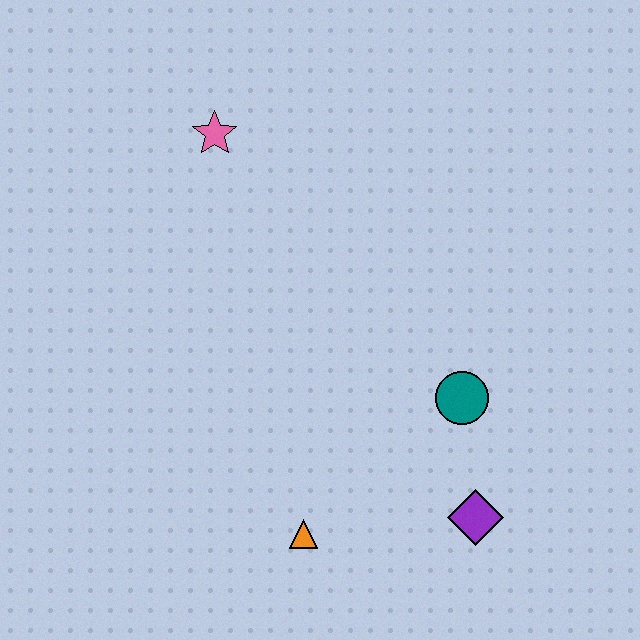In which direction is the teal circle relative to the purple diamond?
The teal circle is above the purple diamond.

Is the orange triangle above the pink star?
No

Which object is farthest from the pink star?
The purple diamond is farthest from the pink star.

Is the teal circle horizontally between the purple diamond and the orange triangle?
Yes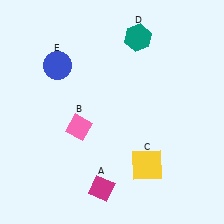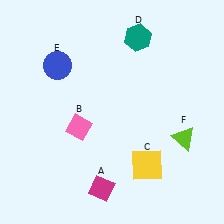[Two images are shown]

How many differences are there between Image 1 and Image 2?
There is 1 difference between the two images.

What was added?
A lime triangle (F) was added in Image 2.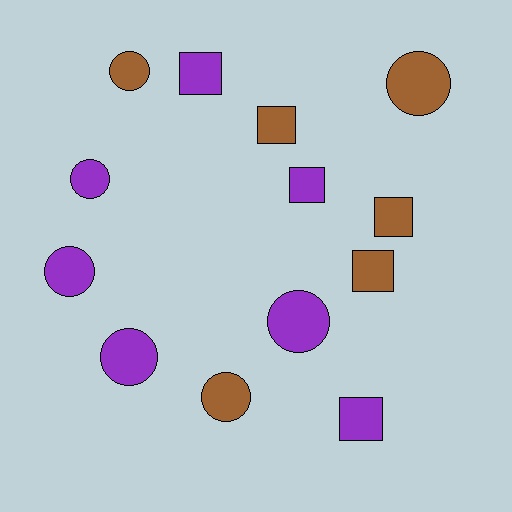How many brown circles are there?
There are 3 brown circles.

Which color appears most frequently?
Purple, with 7 objects.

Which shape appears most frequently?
Circle, with 7 objects.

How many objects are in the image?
There are 13 objects.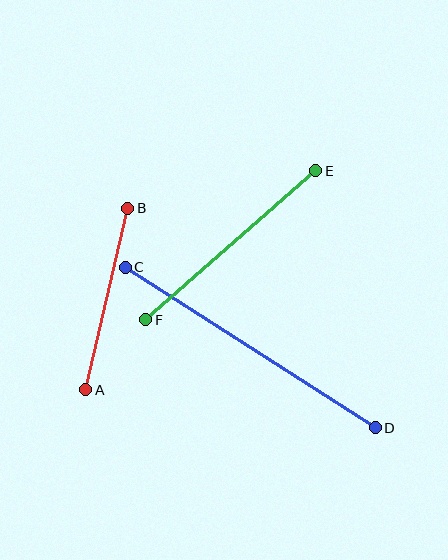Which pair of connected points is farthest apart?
Points C and D are farthest apart.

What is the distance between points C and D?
The distance is approximately 297 pixels.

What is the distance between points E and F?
The distance is approximately 226 pixels.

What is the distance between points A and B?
The distance is approximately 186 pixels.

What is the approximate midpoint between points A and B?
The midpoint is at approximately (107, 299) pixels.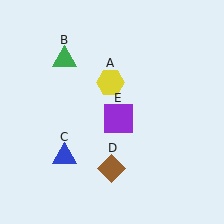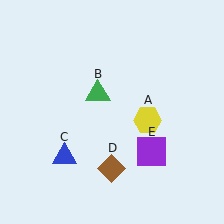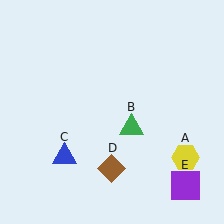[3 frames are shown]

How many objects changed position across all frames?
3 objects changed position: yellow hexagon (object A), green triangle (object B), purple square (object E).